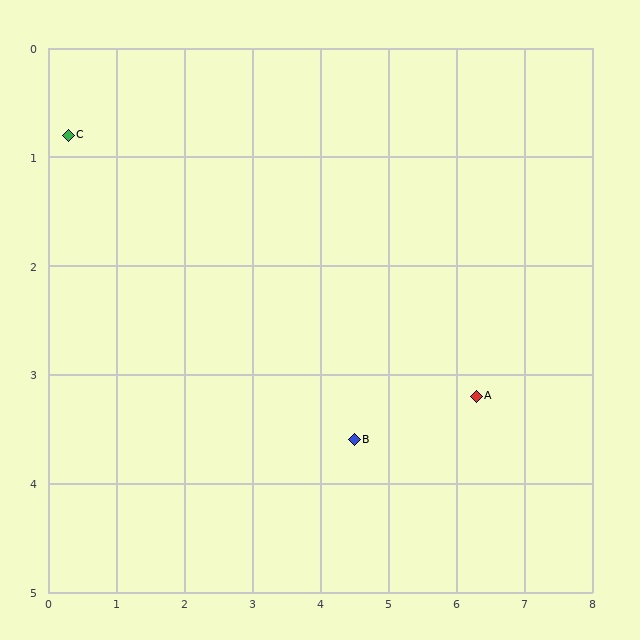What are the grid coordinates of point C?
Point C is at approximately (0.3, 0.8).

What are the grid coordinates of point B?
Point B is at approximately (4.5, 3.6).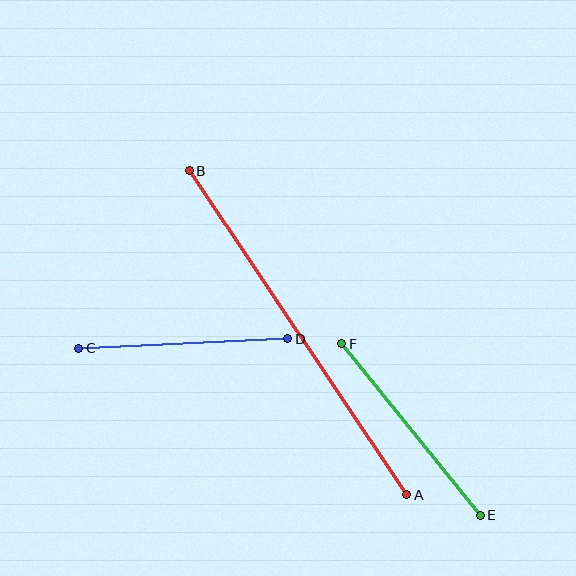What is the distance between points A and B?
The distance is approximately 390 pixels.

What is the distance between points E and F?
The distance is approximately 220 pixels.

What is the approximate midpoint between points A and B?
The midpoint is at approximately (298, 333) pixels.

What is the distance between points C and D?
The distance is approximately 209 pixels.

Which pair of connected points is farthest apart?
Points A and B are farthest apart.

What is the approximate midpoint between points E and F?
The midpoint is at approximately (411, 429) pixels.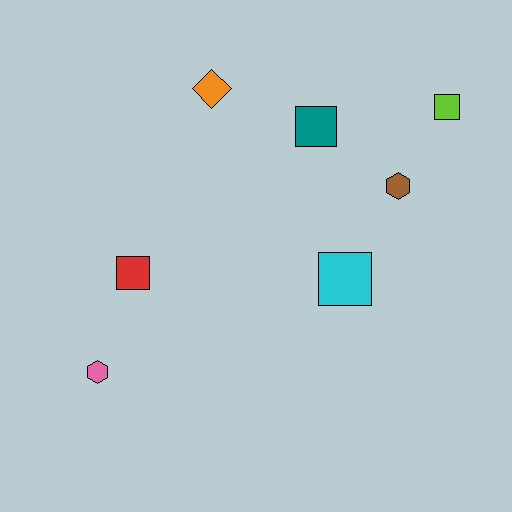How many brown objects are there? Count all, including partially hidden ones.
There is 1 brown object.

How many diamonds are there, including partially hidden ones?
There is 1 diamond.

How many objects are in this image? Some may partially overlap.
There are 7 objects.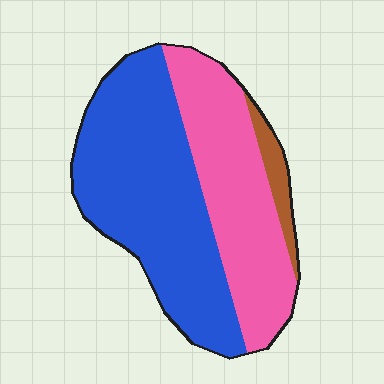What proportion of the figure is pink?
Pink takes up about three eighths (3/8) of the figure.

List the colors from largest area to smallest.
From largest to smallest: blue, pink, brown.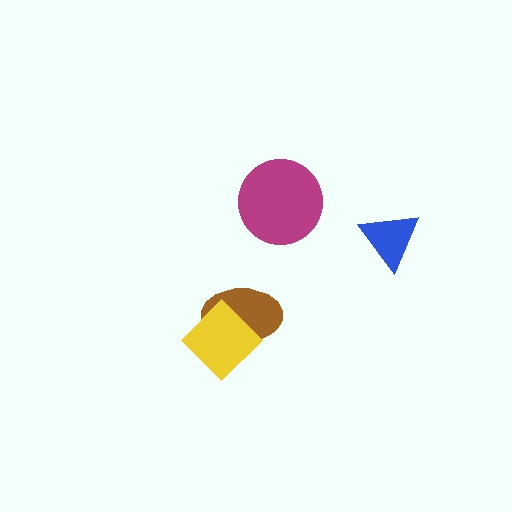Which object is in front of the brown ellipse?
The yellow diamond is in front of the brown ellipse.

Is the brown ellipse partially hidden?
Yes, it is partially covered by another shape.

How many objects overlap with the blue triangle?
0 objects overlap with the blue triangle.